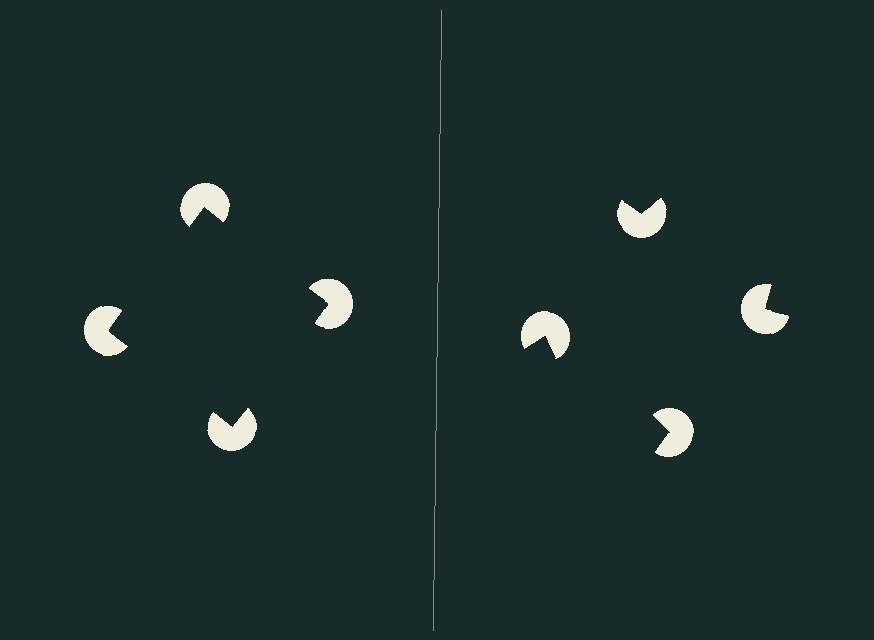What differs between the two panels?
The pac-man discs are positioned identically on both sides; only the wedge orientations differ. On the left they align to a square; on the right they are misaligned.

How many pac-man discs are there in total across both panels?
8 — 4 on each side.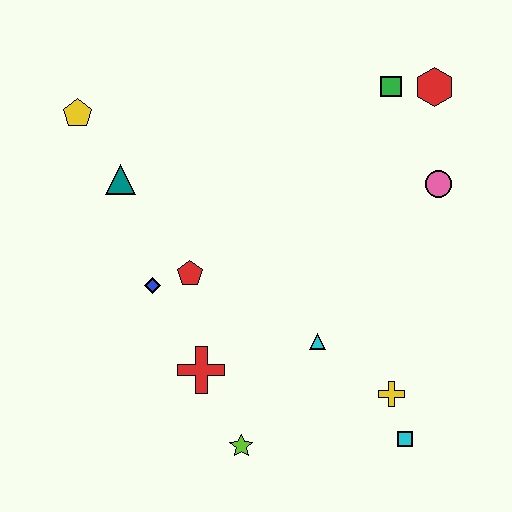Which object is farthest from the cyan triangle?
The yellow pentagon is farthest from the cyan triangle.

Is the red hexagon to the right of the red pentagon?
Yes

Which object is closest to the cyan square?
The yellow cross is closest to the cyan square.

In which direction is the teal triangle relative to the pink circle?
The teal triangle is to the left of the pink circle.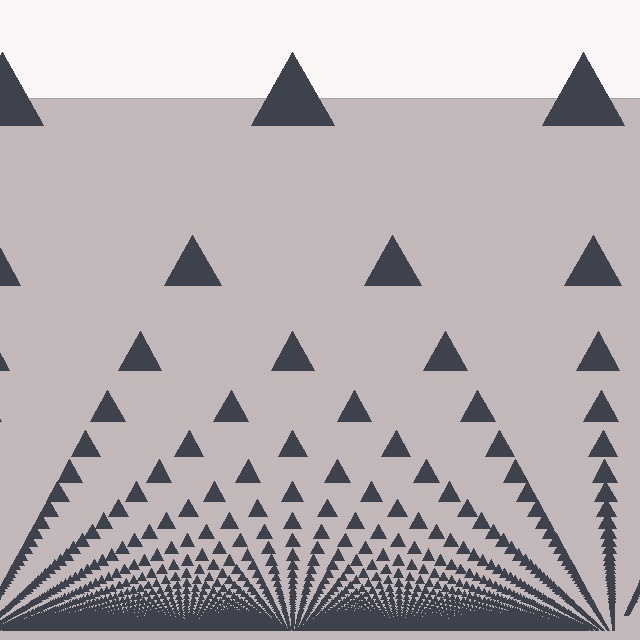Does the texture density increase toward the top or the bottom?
Density increases toward the bottom.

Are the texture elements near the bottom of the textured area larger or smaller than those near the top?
Smaller. The gradient is inverted — elements near the bottom are smaller and denser.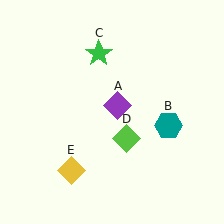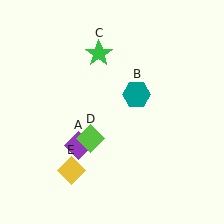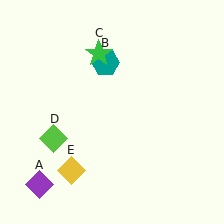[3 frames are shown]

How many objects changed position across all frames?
3 objects changed position: purple diamond (object A), teal hexagon (object B), lime diamond (object D).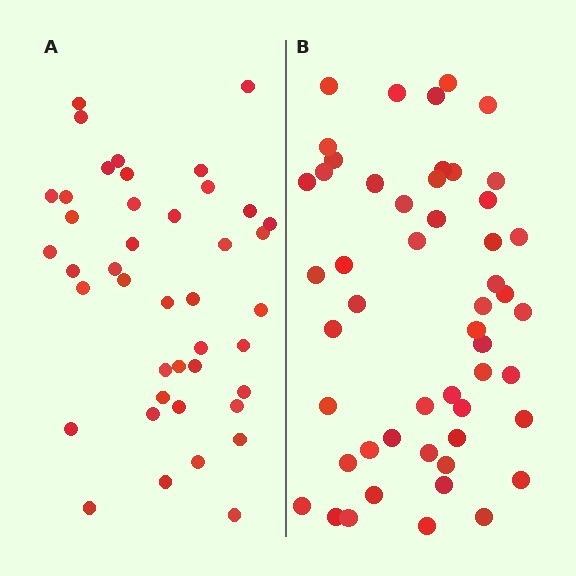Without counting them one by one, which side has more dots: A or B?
Region B (the right region) has more dots.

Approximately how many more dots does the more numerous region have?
Region B has roughly 8 or so more dots than region A.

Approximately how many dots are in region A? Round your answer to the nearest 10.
About 40 dots. (The exact count is 42, which rounds to 40.)